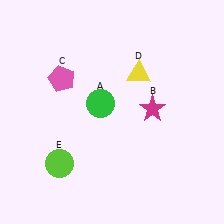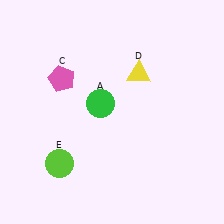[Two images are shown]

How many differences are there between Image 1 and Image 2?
There is 1 difference between the two images.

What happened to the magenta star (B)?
The magenta star (B) was removed in Image 2. It was in the top-right area of Image 1.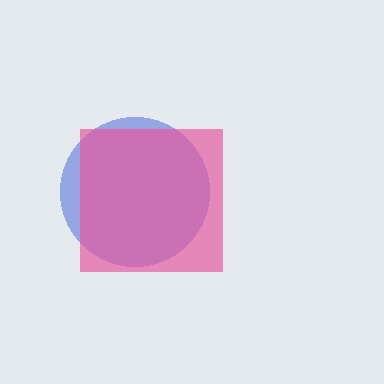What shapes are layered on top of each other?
The layered shapes are: a blue circle, a pink square.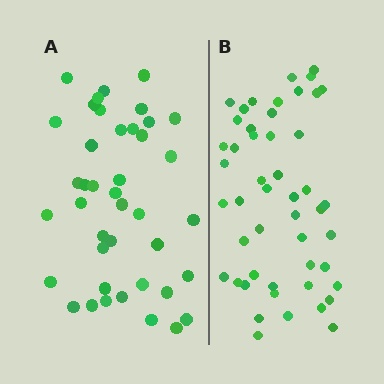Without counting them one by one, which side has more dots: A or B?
Region B (the right region) has more dots.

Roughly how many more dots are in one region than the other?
Region B has roughly 8 or so more dots than region A.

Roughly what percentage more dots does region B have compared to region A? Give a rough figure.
About 20% more.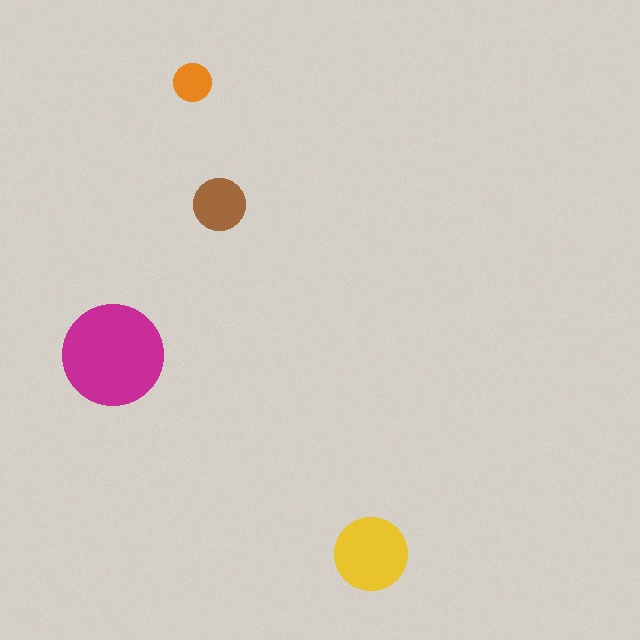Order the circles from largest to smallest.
the magenta one, the yellow one, the brown one, the orange one.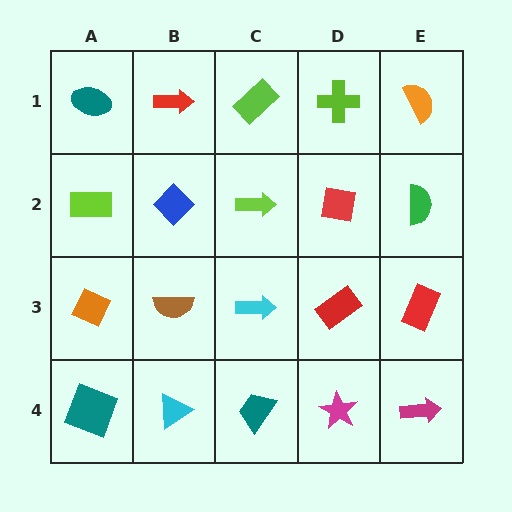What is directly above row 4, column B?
A brown semicircle.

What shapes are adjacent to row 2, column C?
A lime rectangle (row 1, column C), a cyan arrow (row 3, column C), a blue diamond (row 2, column B), a red square (row 2, column D).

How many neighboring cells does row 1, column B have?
3.